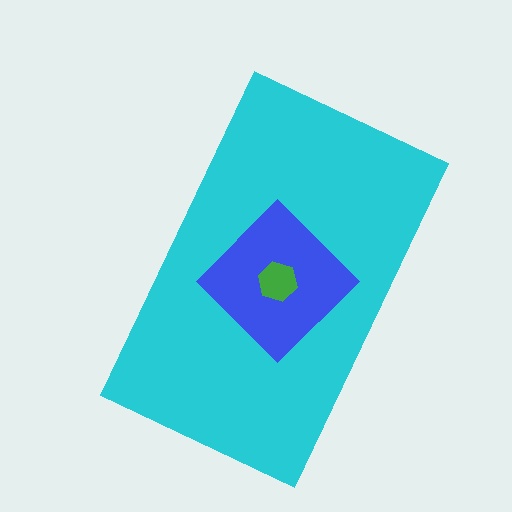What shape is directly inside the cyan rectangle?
The blue diamond.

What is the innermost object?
The green hexagon.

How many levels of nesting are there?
3.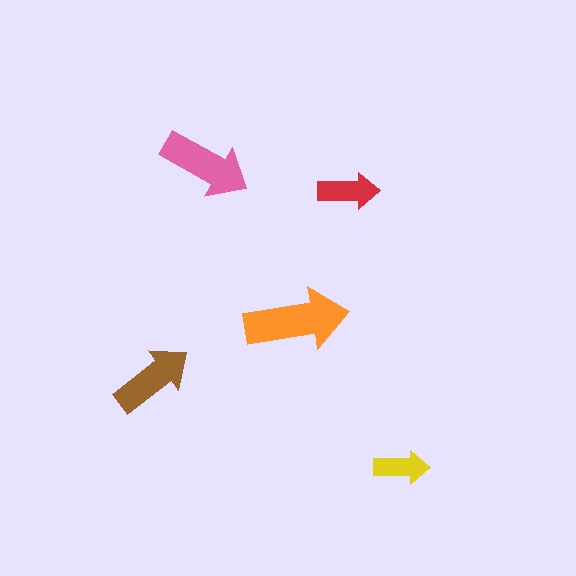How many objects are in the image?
There are 5 objects in the image.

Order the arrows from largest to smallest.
the orange one, the pink one, the brown one, the red one, the yellow one.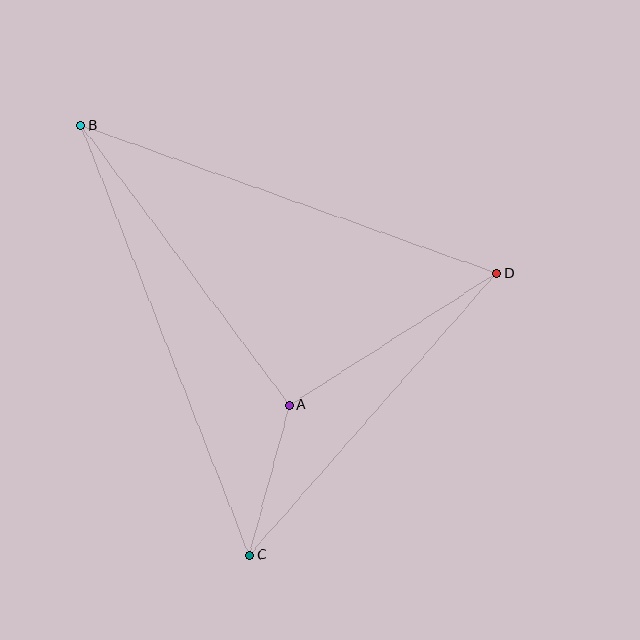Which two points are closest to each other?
Points A and C are closest to each other.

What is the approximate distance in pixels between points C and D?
The distance between C and D is approximately 375 pixels.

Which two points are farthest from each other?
Points B and C are farthest from each other.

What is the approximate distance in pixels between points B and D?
The distance between B and D is approximately 441 pixels.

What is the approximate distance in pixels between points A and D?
The distance between A and D is approximately 246 pixels.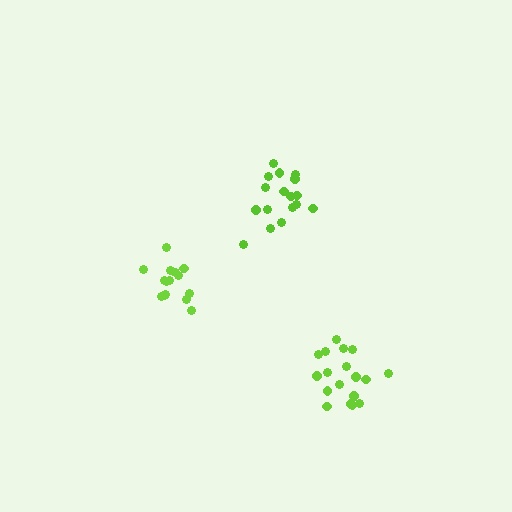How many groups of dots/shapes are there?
There are 3 groups.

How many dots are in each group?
Group 1: 15 dots, Group 2: 17 dots, Group 3: 18 dots (50 total).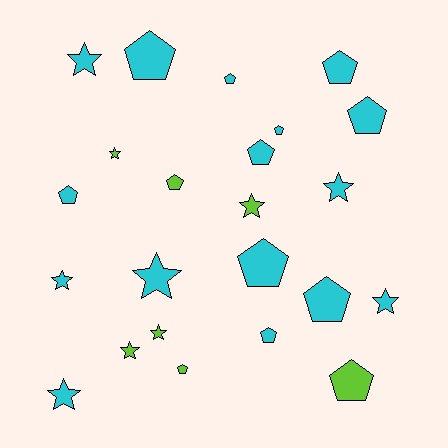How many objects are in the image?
There are 23 objects.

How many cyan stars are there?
There are 6 cyan stars.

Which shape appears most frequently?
Pentagon, with 13 objects.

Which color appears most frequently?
Cyan, with 16 objects.